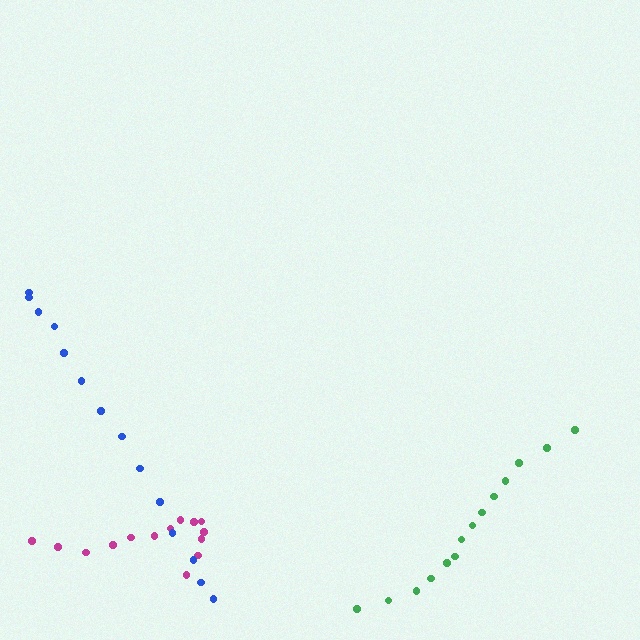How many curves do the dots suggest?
There are 3 distinct paths.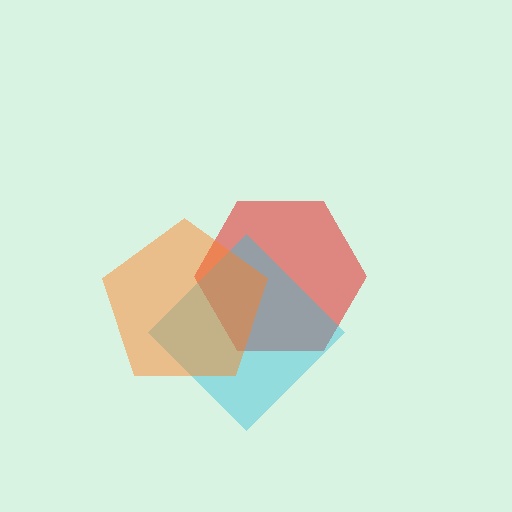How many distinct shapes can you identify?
There are 3 distinct shapes: a red hexagon, a cyan diamond, an orange pentagon.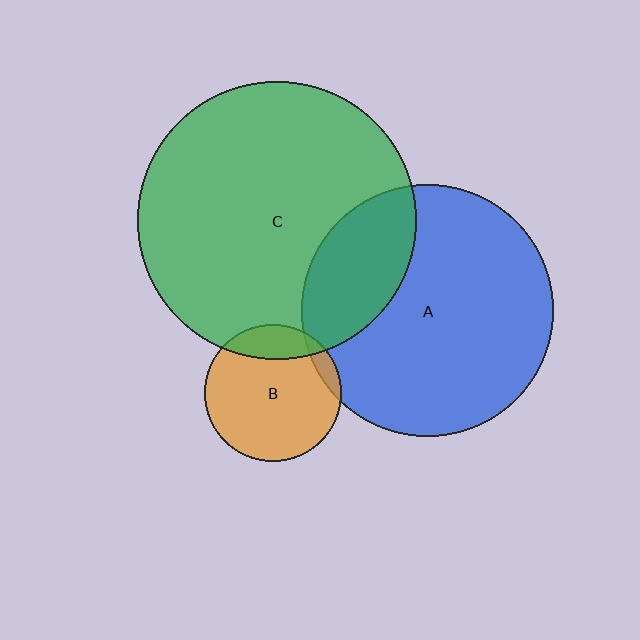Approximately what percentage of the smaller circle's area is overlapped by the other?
Approximately 25%.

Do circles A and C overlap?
Yes.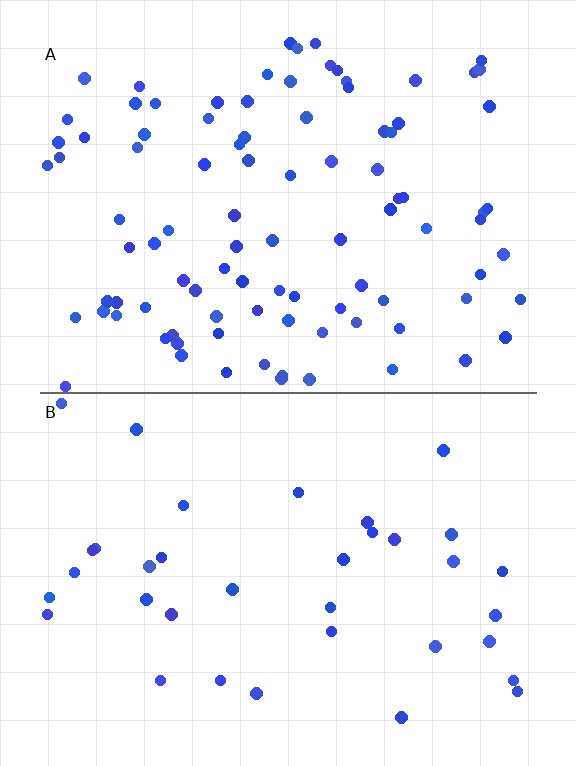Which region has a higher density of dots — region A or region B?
A (the top).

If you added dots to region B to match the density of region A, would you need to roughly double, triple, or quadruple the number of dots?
Approximately triple.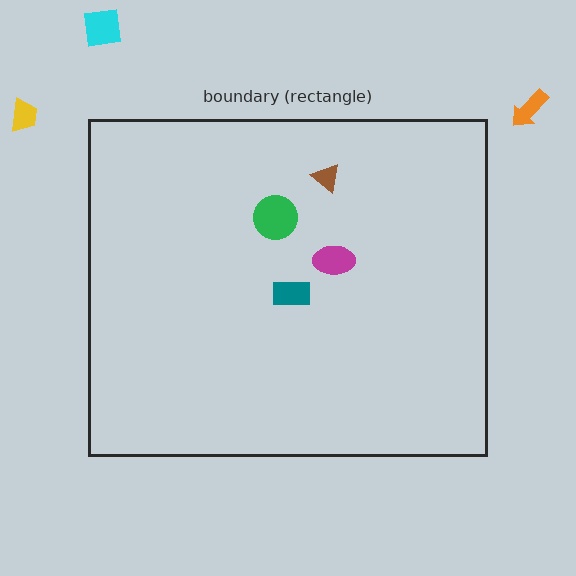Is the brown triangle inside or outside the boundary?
Inside.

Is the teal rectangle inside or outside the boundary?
Inside.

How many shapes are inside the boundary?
4 inside, 3 outside.